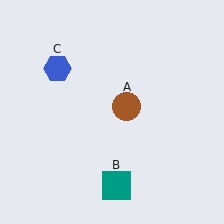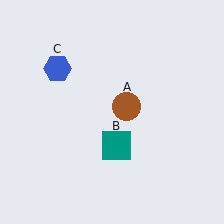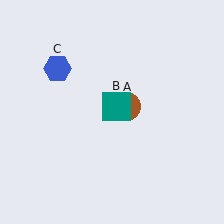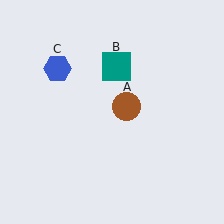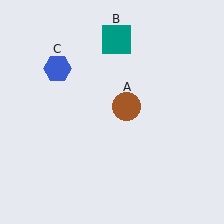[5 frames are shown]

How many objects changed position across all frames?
1 object changed position: teal square (object B).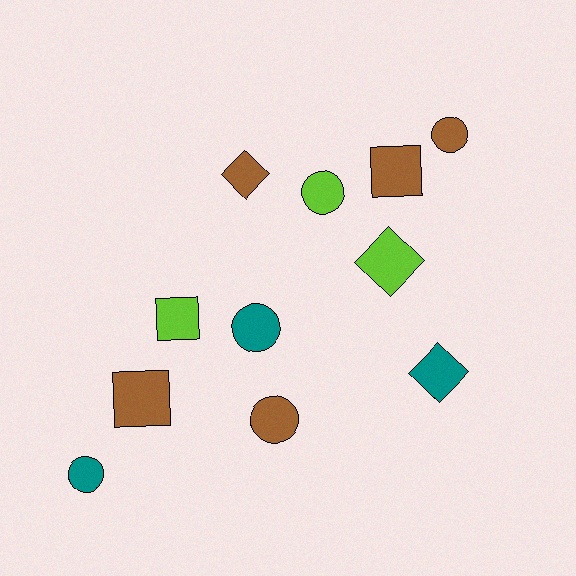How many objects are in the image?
There are 11 objects.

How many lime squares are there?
There is 1 lime square.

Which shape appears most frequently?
Circle, with 5 objects.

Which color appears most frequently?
Brown, with 5 objects.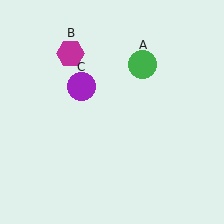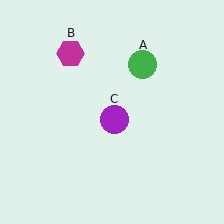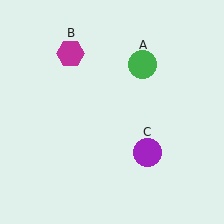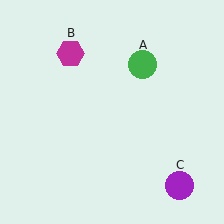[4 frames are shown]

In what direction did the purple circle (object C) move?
The purple circle (object C) moved down and to the right.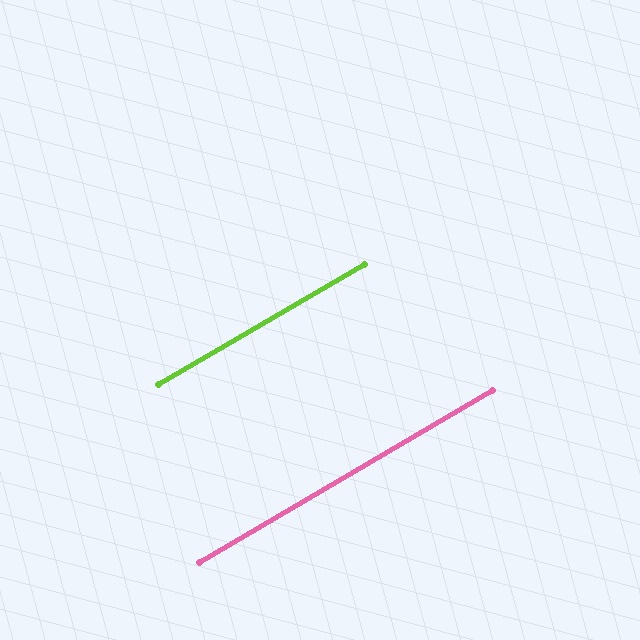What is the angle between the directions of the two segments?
Approximately 0 degrees.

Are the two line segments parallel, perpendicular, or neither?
Parallel — their directions differ by only 0.1°.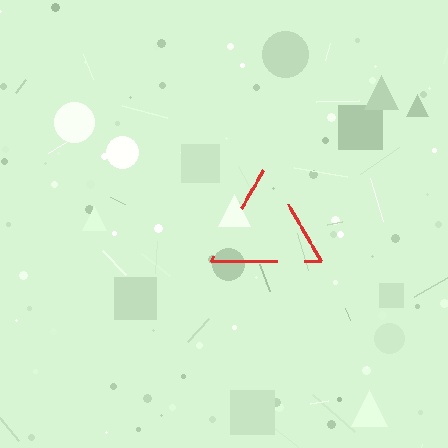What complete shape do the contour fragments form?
The contour fragments form a triangle.